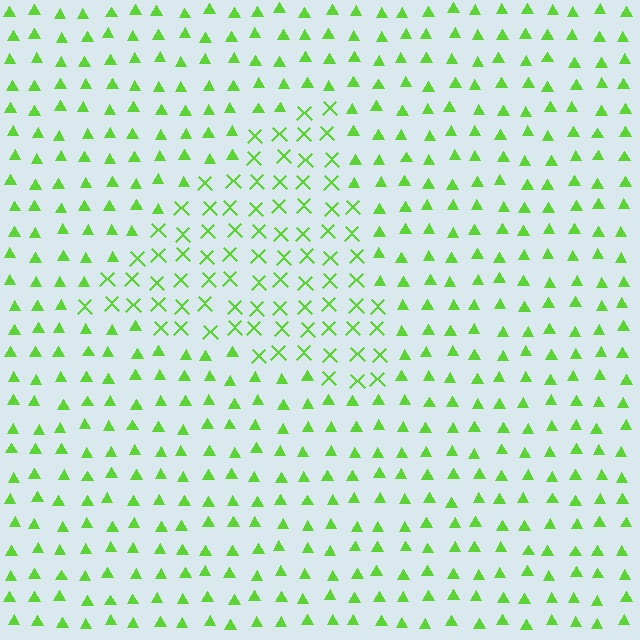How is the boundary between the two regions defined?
The boundary is defined by a change in element shape: X marks inside vs. triangles outside. All elements share the same color and spacing.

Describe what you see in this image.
The image is filled with small lime elements arranged in a uniform grid. A triangle-shaped region contains X marks, while the surrounding area contains triangles. The boundary is defined purely by the change in element shape.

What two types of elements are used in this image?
The image uses X marks inside the triangle region and triangles outside it.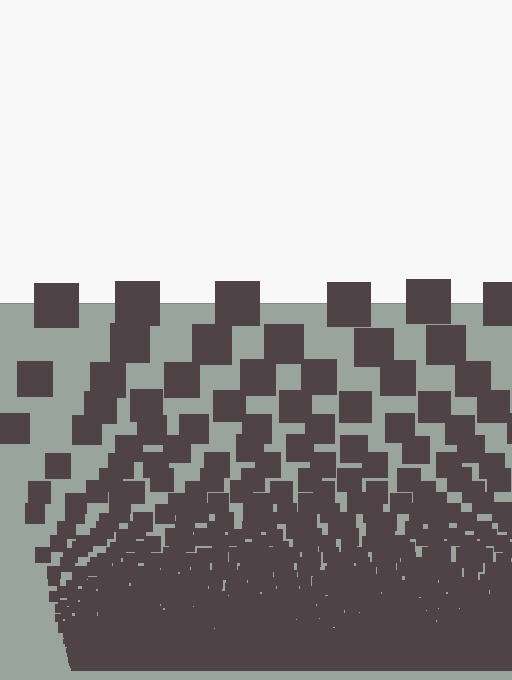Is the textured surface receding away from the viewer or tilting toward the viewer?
The surface appears to tilt toward the viewer. Texture elements get larger and sparser toward the top.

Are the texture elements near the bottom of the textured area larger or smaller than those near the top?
Smaller. The gradient is inverted — elements near the bottom are smaller and denser.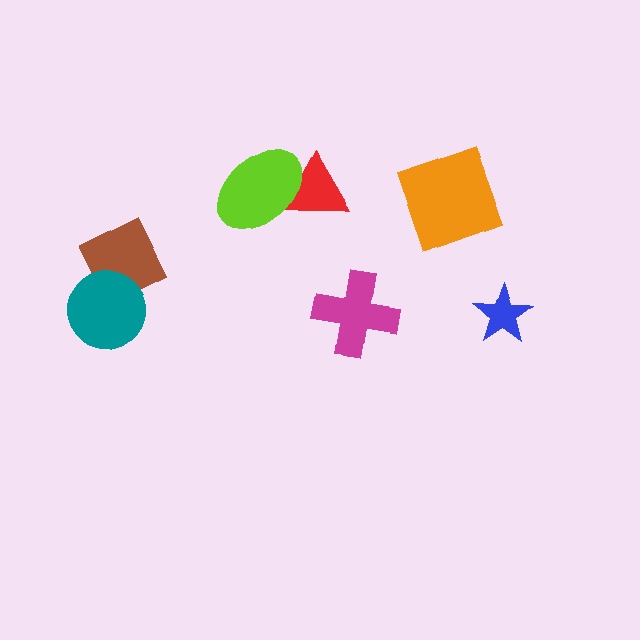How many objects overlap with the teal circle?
1 object overlaps with the teal circle.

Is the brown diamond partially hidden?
Yes, it is partially covered by another shape.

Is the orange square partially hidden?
No, no other shape covers it.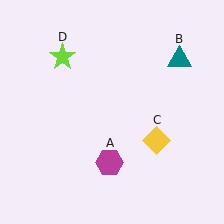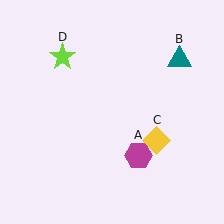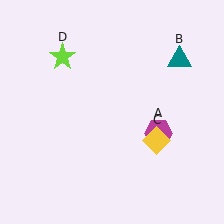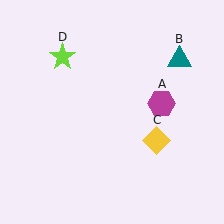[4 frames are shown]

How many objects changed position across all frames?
1 object changed position: magenta hexagon (object A).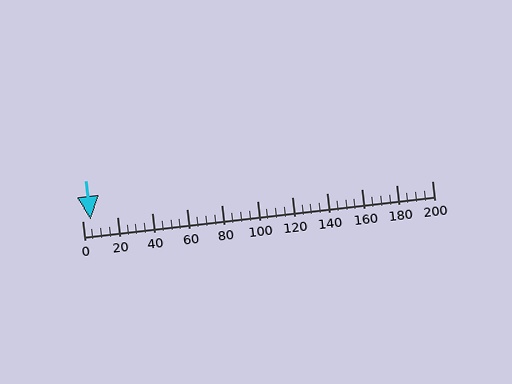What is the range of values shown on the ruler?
The ruler shows values from 0 to 200.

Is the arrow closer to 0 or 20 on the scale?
The arrow is closer to 0.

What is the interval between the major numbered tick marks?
The major tick marks are spaced 20 units apart.